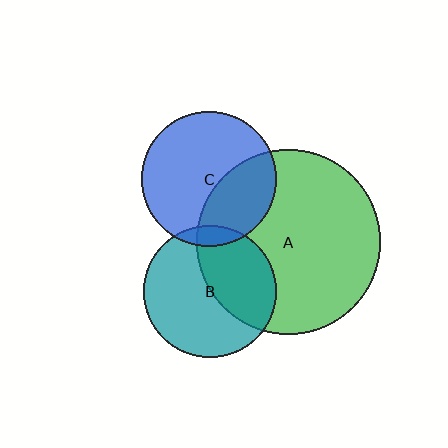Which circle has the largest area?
Circle A (green).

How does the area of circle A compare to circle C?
Approximately 1.9 times.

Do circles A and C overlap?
Yes.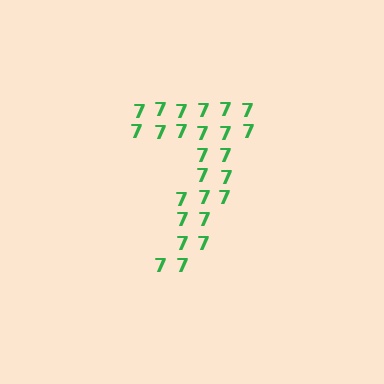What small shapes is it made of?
It is made of small digit 7's.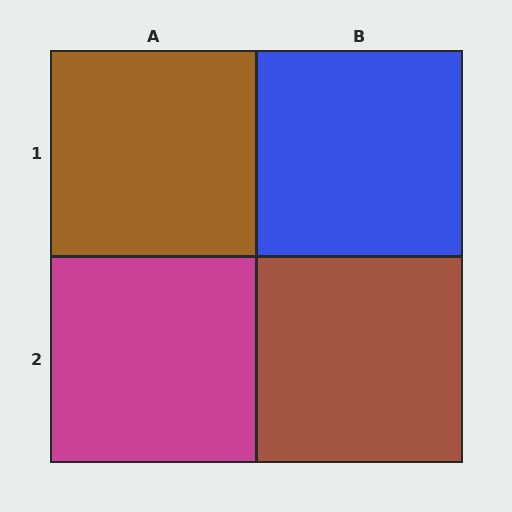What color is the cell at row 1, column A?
Brown.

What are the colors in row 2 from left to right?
Magenta, brown.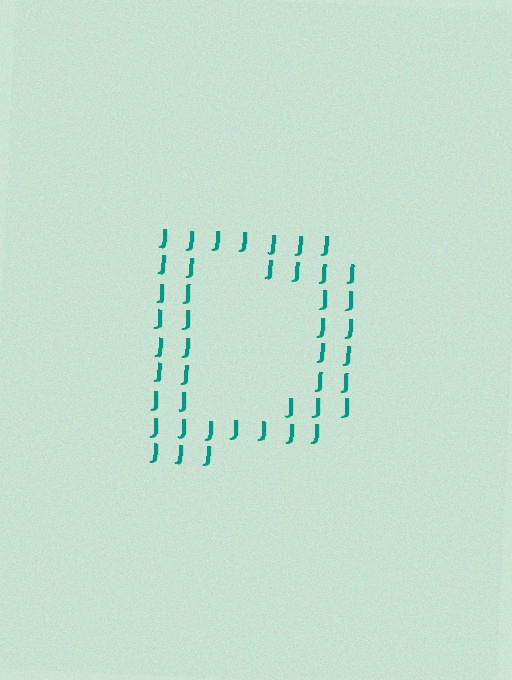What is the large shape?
The large shape is the letter D.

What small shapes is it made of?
It is made of small letter J's.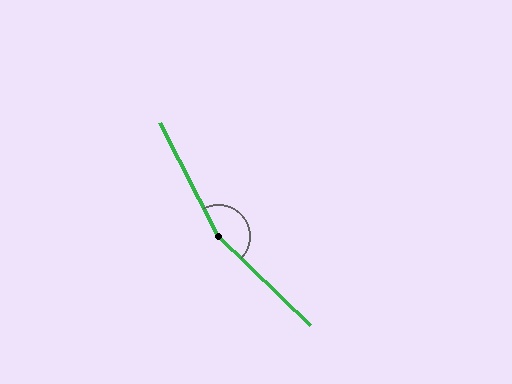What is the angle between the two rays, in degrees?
Approximately 161 degrees.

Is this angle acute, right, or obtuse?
It is obtuse.